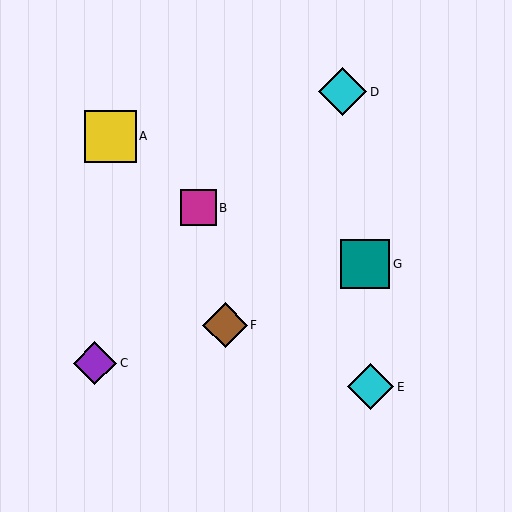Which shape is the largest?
The yellow square (labeled A) is the largest.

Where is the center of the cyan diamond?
The center of the cyan diamond is at (370, 387).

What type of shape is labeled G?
Shape G is a teal square.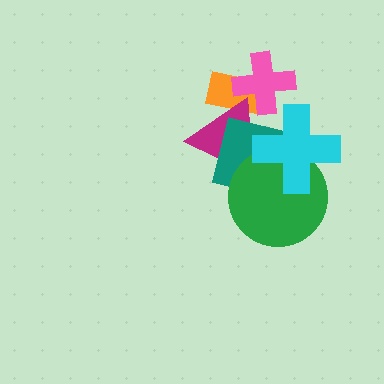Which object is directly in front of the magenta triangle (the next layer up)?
The pink cross is directly in front of the magenta triangle.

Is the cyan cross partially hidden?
No, no other shape covers it.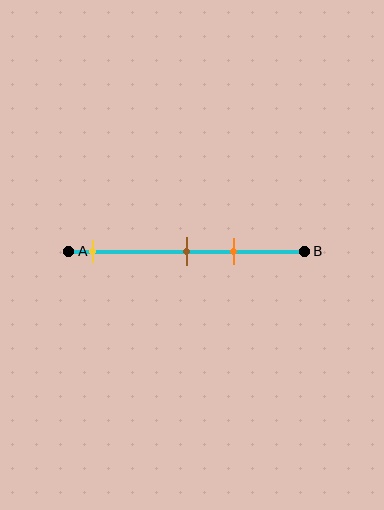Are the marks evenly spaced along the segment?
No, the marks are not evenly spaced.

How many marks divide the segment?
There are 3 marks dividing the segment.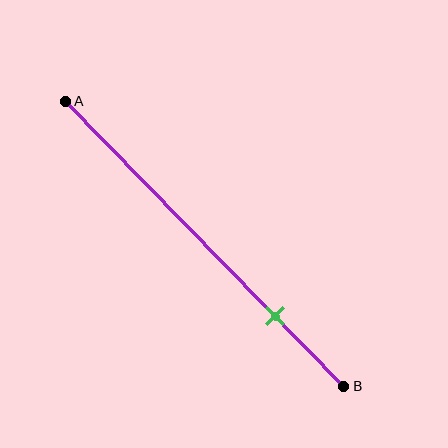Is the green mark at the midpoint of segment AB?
No, the mark is at about 75% from A, not at the 50% midpoint.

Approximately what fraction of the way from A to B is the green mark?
The green mark is approximately 75% of the way from A to B.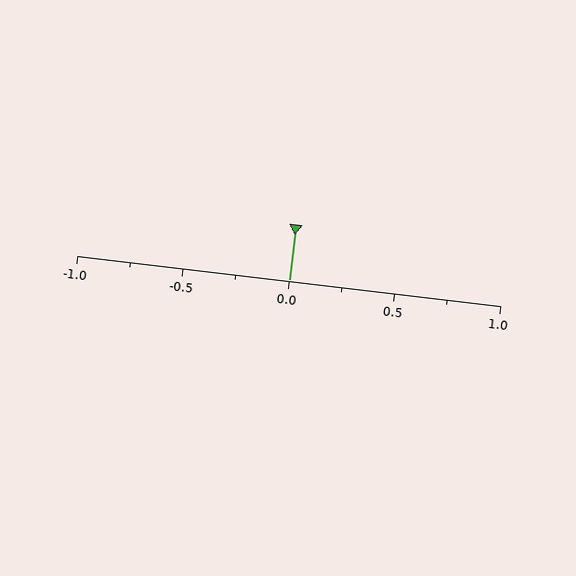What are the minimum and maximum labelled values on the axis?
The axis runs from -1.0 to 1.0.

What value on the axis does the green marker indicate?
The marker indicates approximately 0.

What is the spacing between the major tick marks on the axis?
The major ticks are spaced 0.5 apart.